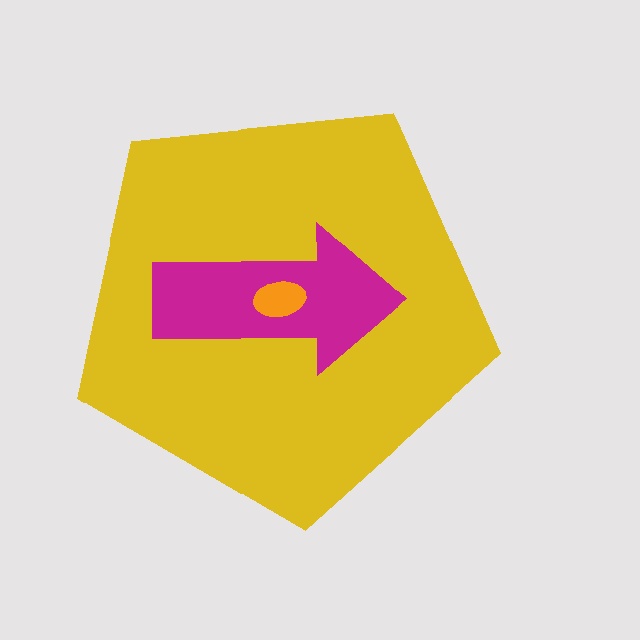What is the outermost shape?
The yellow pentagon.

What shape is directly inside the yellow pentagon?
The magenta arrow.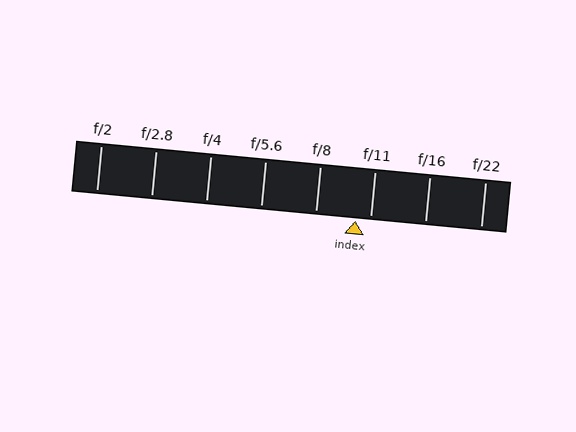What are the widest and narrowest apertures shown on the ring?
The widest aperture shown is f/2 and the narrowest is f/22.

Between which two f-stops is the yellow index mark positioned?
The index mark is between f/8 and f/11.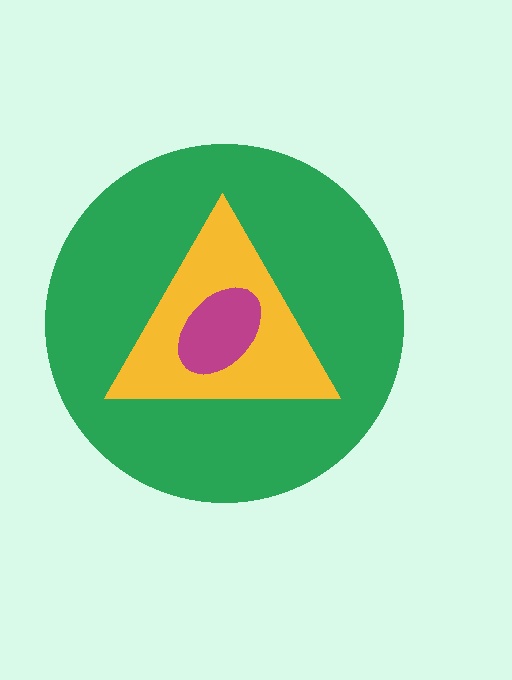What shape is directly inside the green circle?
The yellow triangle.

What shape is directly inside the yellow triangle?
The magenta ellipse.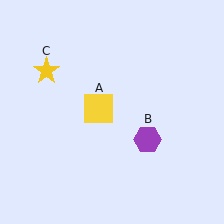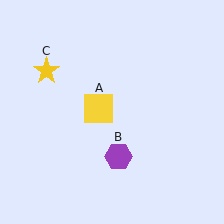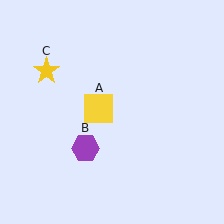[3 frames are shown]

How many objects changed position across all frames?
1 object changed position: purple hexagon (object B).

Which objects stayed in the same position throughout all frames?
Yellow square (object A) and yellow star (object C) remained stationary.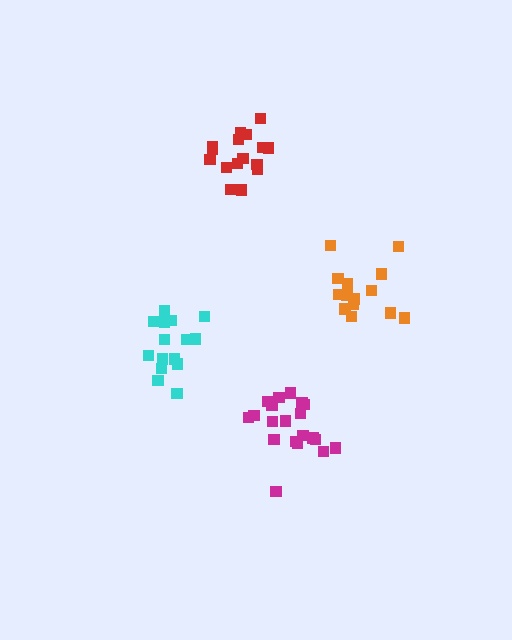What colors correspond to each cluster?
The clusters are colored: cyan, magenta, red, orange.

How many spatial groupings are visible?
There are 4 spatial groupings.